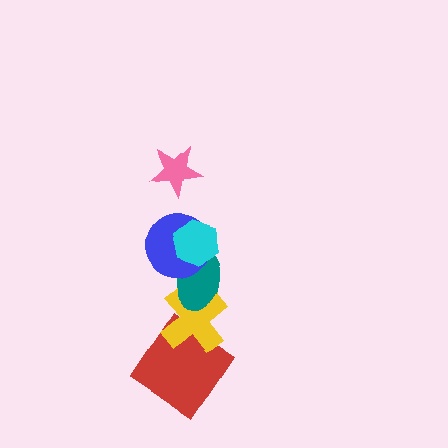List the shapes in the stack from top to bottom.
From top to bottom: the pink star, the cyan hexagon, the blue circle, the teal ellipse, the yellow cross, the red diamond.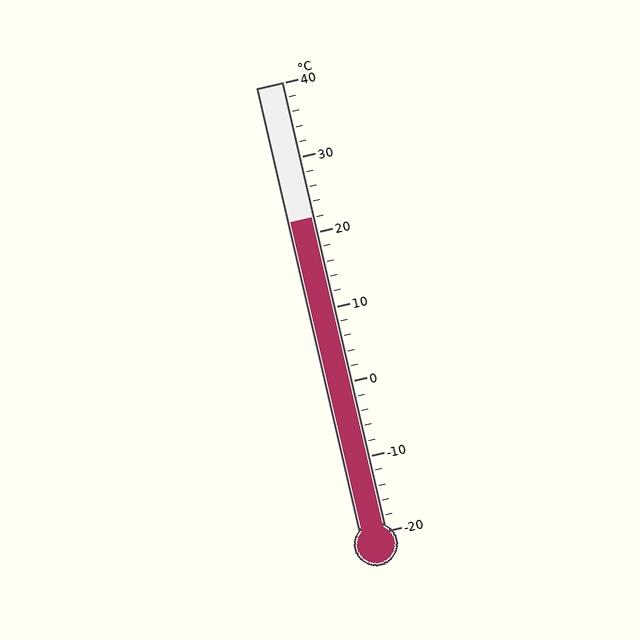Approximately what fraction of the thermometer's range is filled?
The thermometer is filled to approximately 70% of its range.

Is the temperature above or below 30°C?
The temperature is below 30°C.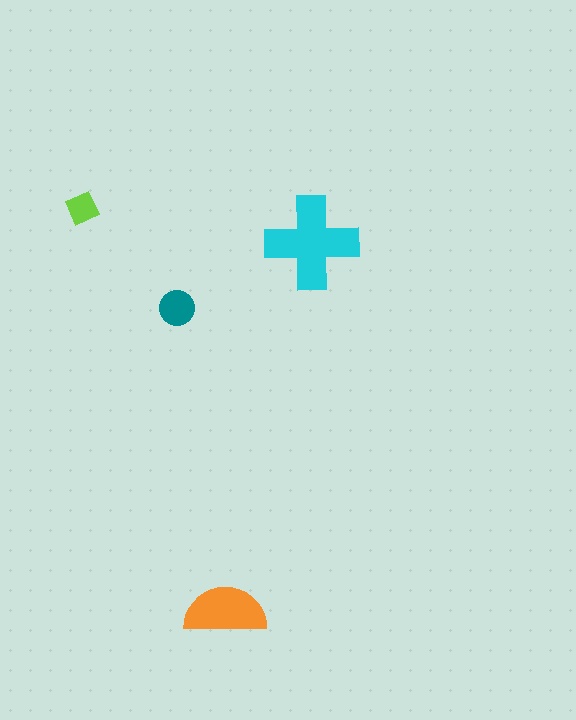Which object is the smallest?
The lime diamond.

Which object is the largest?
The cyan cross.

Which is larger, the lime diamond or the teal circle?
The teal circle.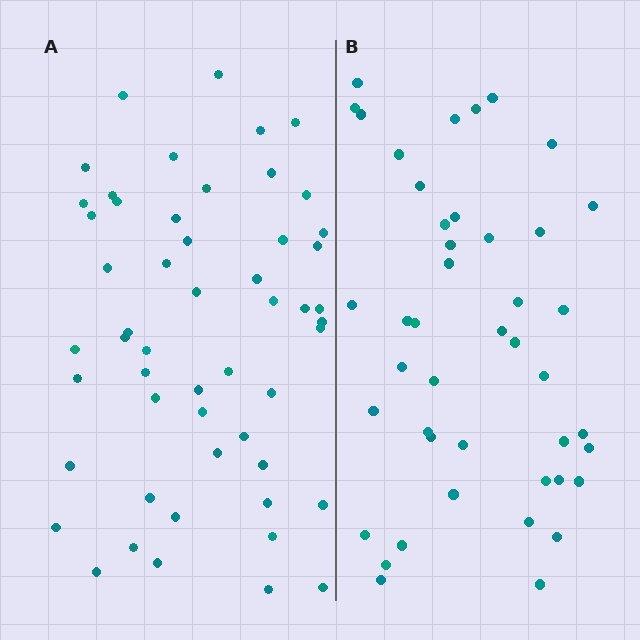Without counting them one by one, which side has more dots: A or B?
Region A (the left region) has more dots.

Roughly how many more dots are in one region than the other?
Region A has roughly 8 or so more dots than region B.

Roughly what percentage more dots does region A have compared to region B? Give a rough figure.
About 20% more.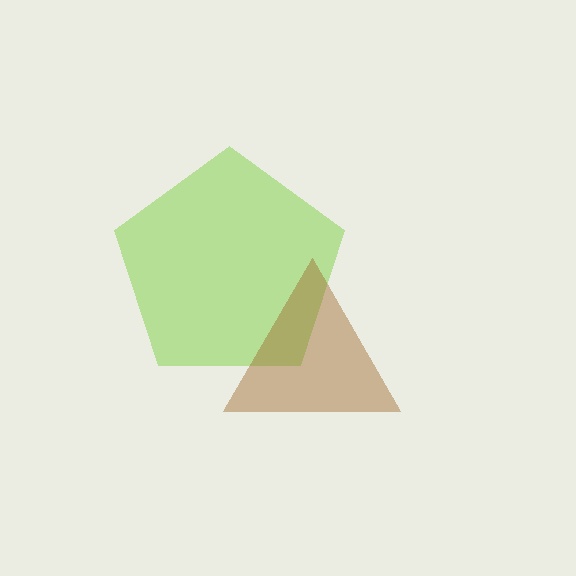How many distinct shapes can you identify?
There are 2 distinct shapes: a lime pentagon, a brown triangle.